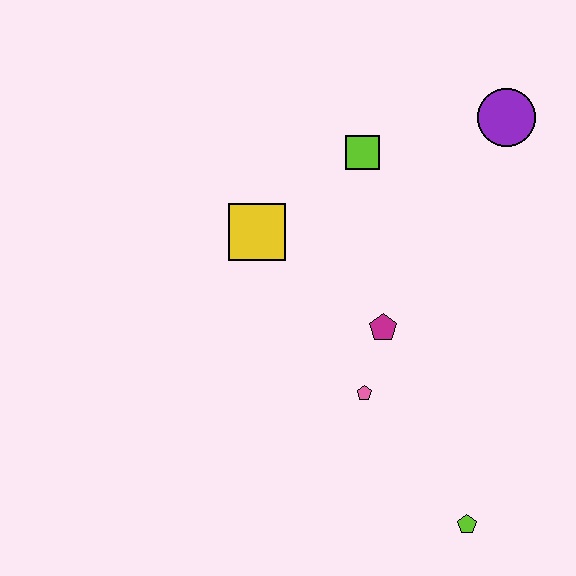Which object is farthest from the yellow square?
The lime pentagon is farthest from the yellow square.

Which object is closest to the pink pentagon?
The magenta pentagon is closest to the pink pentagon.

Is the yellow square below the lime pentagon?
No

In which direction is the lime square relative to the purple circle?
The lime square is to the left of the purple circle.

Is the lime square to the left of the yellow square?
No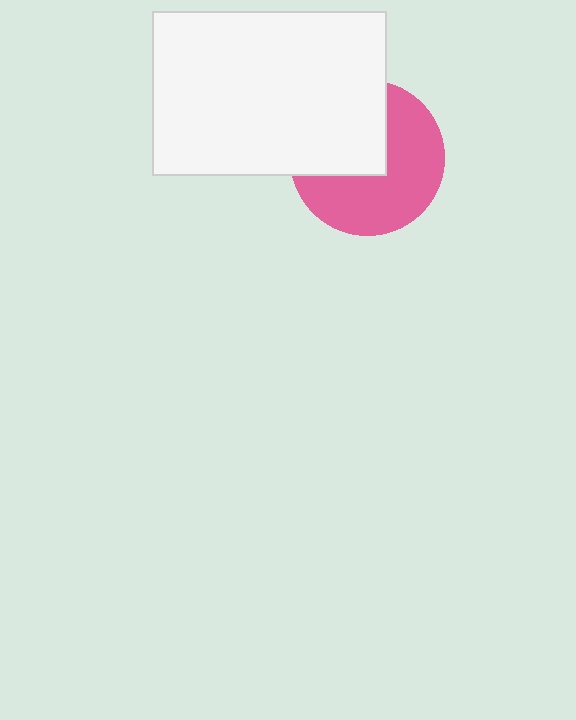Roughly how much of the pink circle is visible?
About half of it is visible (roughly 58%).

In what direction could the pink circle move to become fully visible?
The pink circle could move toward the lower-right. That would shift it out from behind the white rectangle entirely.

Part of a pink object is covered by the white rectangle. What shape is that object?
It is a circle.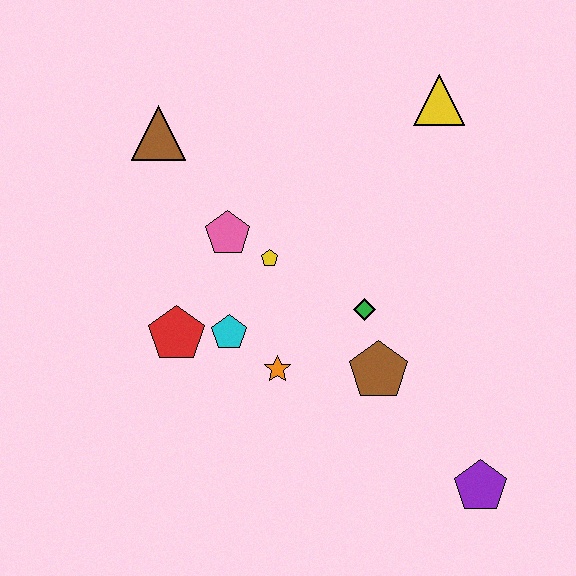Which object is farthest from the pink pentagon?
The purple pentagon is farthest from the pink pentagon.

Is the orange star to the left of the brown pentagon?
Yes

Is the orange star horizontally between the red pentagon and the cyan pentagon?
No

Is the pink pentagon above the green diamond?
Yes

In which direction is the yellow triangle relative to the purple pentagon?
The yellow triangle is above the purple pentagon.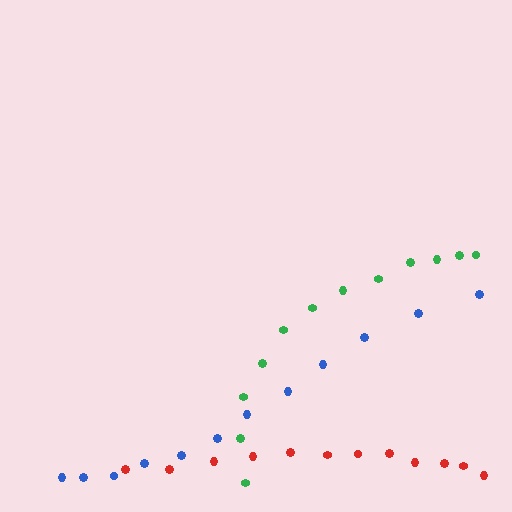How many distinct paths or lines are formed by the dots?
There are 3 distinct paths.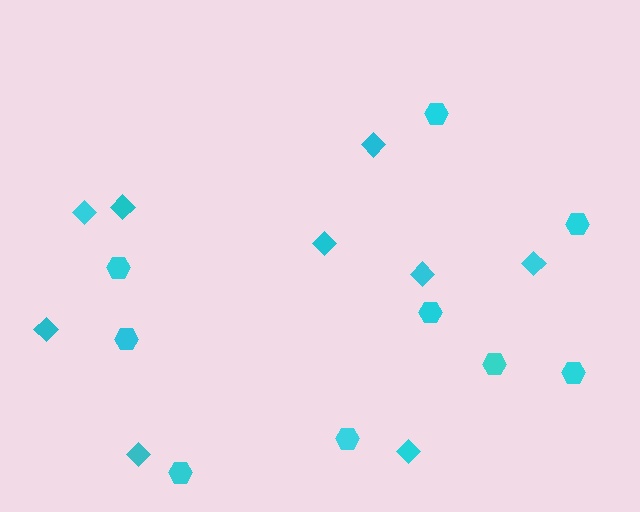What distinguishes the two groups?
There are 2 groups: one group of hexagons (9) and one group of diamonds (9).